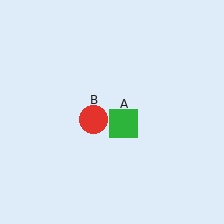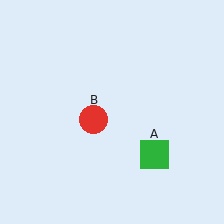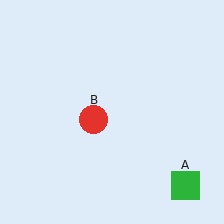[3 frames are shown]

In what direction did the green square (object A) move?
The green square (object A) moved down and to the right.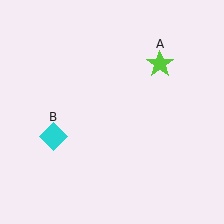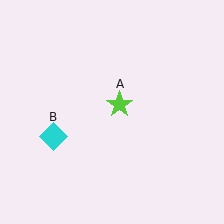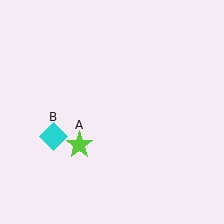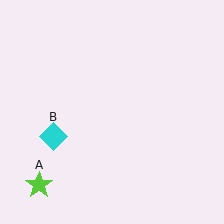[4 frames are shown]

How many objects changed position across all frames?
1 object changed position: lime star (object A).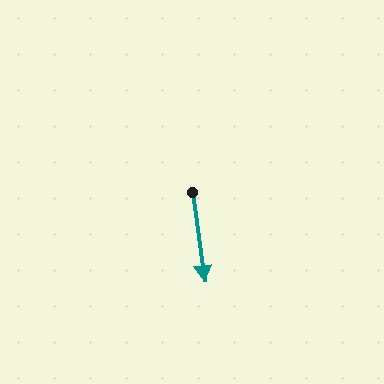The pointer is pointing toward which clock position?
Roughly 6 o'clock.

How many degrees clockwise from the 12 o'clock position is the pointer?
Approximately 172 degrees.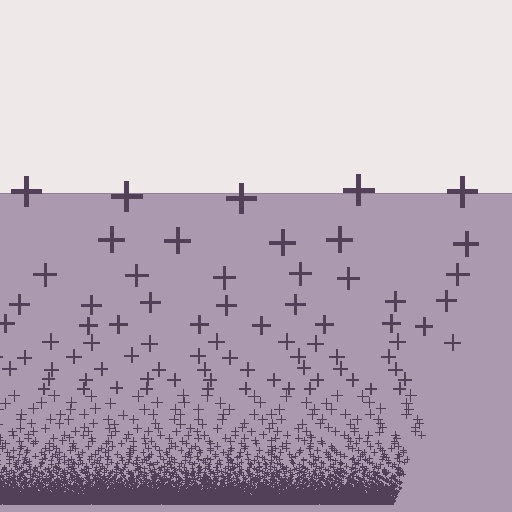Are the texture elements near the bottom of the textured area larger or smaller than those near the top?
Smaller. The gradient is inverted — elements near the bottom are smaller and denser.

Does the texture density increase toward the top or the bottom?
Density increases toward the bottom.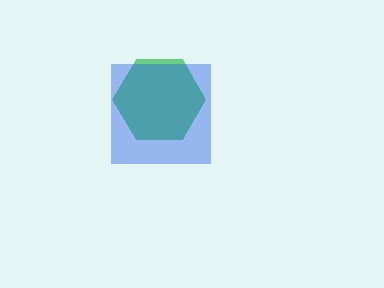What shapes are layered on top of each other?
The layered shapes are: a green hexagon, a blue square.